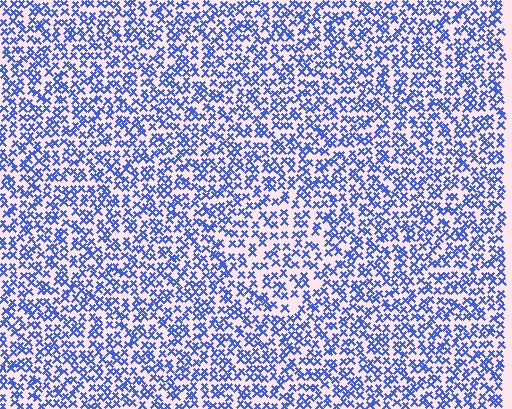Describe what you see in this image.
The image contains small blue elements arranged at two different densities. A diamond-shaped region is visible where the elements are less densely packed than the surrounding area.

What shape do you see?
I see a diamond.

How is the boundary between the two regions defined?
The boundary is defined by a change in element density (approximately 1.4x ratio). All elements are the same color, size, and shape.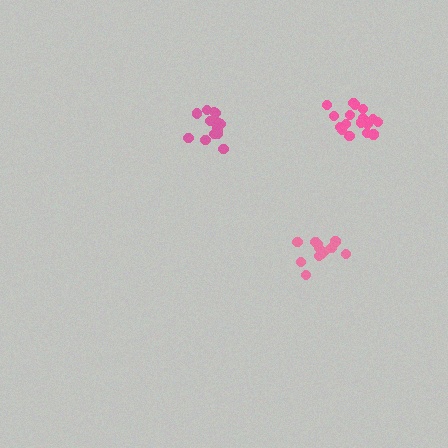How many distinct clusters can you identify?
There are 3 distinct clusters.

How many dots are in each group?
Group 1: 17 dots, Group 2: 12 dots, Group 3: 17 dots (46 total).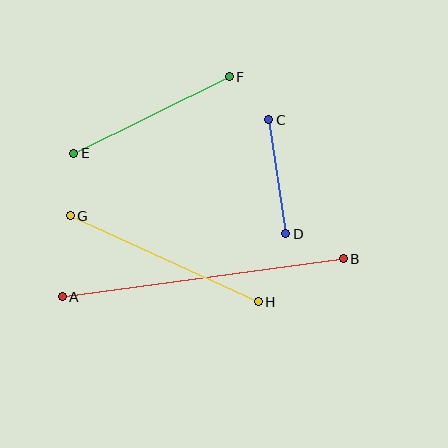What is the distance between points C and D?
The distance is approximately 115 pixels.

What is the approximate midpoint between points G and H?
The midpoint is at approximately (164, 259) pixels.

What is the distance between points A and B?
The distance is approximately 284 pixels.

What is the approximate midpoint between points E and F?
The midpoint is at approximately (152, 115) pixels.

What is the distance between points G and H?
The distance is approximately 207 pixels.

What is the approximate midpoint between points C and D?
The midpoint is at approximately (277, 177) pixels.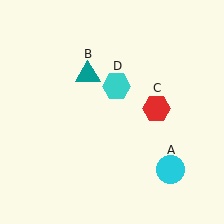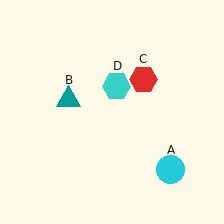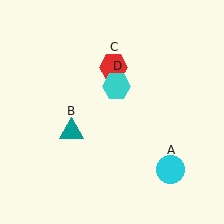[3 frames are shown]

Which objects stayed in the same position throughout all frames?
Cyan circle (object A) and cyan hexagon (object D) remained stationary.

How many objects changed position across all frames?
2 objects changed position: teal triangle (object B), red hexagon (object C).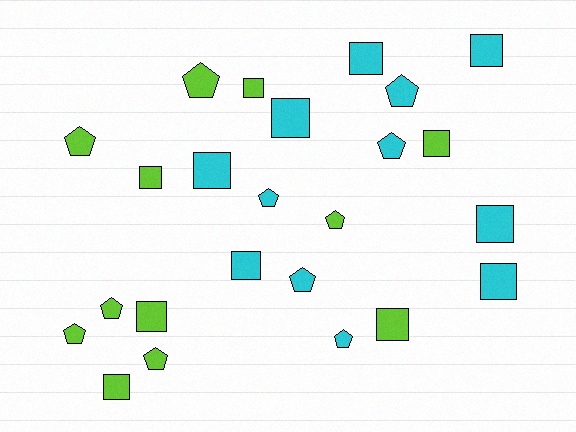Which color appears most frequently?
Cyan, with 12 objects.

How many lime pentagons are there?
There are 6 lime pentagons.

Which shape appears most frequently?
Square, with 13 objects.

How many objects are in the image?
There are 24 objects.